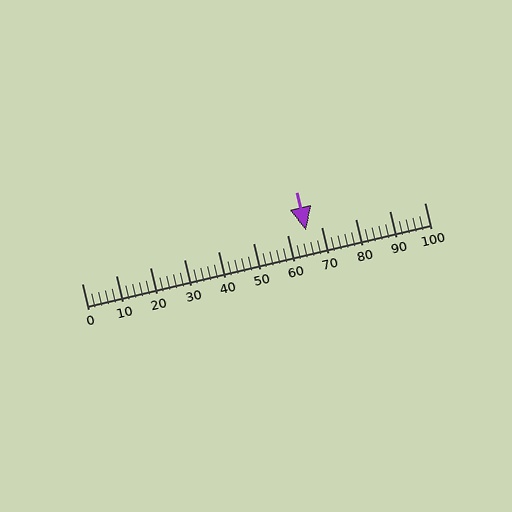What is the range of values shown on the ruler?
The ruler shows values from 0 to 100.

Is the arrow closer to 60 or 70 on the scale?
The arrow is closer to 70.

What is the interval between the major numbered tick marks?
The major tick marks are spaced 10 units apart.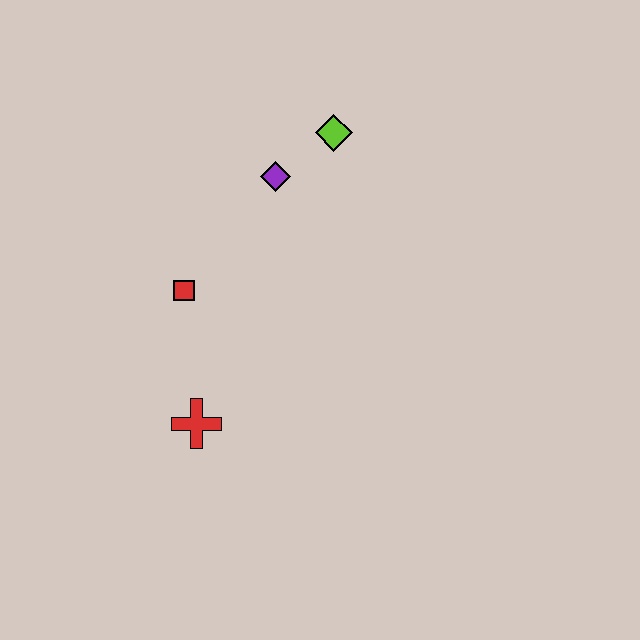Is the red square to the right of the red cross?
No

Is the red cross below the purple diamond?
Yes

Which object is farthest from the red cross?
The lime diamond is farthest from the red cross.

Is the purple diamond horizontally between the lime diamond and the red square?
Yes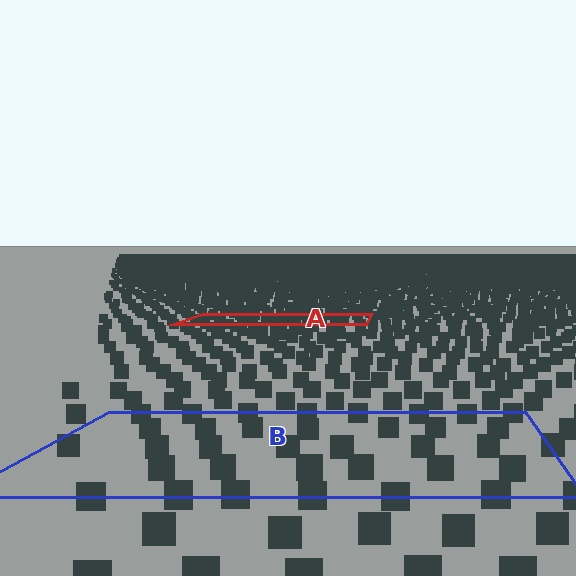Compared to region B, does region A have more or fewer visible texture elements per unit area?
Region A has more texture elements per unit area — they are packed more densely because it is farther away.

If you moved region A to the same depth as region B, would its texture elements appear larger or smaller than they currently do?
They would appear larger. At a closer depth, the same texture elements are projected at a bigger on-screen size.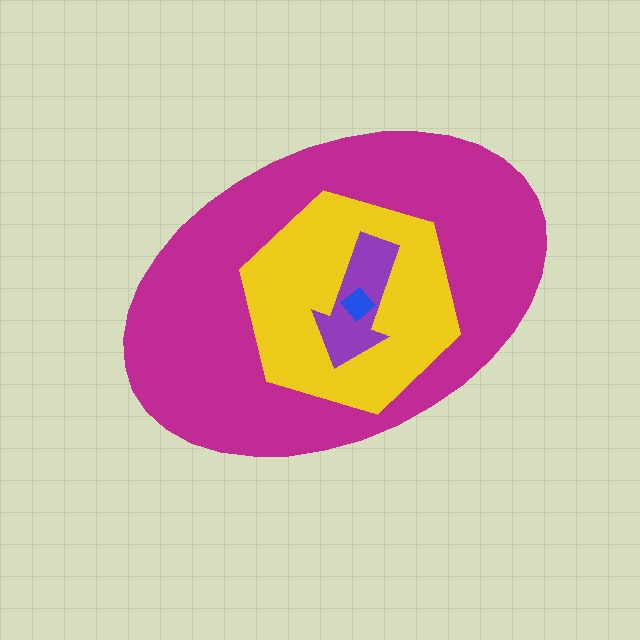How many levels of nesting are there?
4.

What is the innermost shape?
The blue diamond.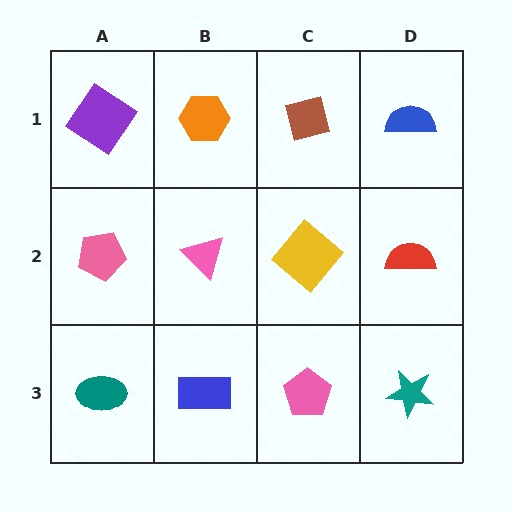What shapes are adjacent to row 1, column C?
A yellow diamond (row 2, column C), an orange hexagon (row 1, column B), a blue semicircle (row 1, column D).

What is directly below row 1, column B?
A pink triangle.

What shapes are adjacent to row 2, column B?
An orange hexagon (row 1, column B), a blue rectangle (row 3, column B), a pink pentagon (row 2, column A), a yellow diamond (row 2, column C).